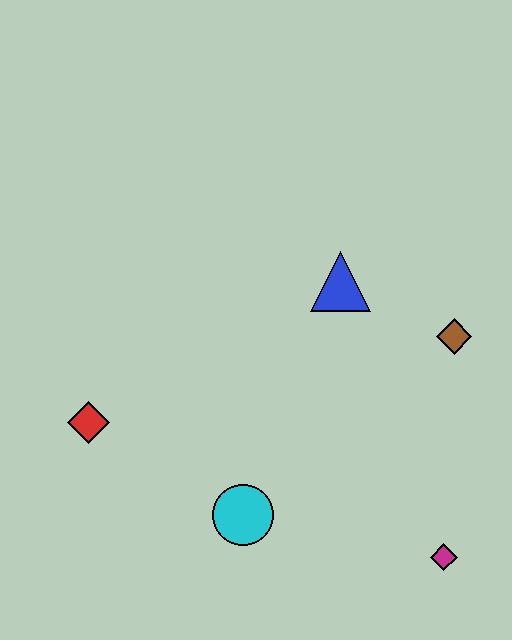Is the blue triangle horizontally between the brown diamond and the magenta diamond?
No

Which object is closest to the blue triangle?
The brown diamond is closest to the blue triangle.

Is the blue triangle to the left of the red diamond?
No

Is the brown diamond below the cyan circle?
No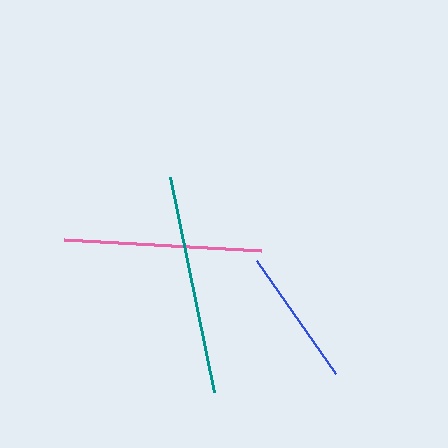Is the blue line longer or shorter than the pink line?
The pink line is longer than the blue line.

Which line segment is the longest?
The teal line is the longest at approximately 219 pixels.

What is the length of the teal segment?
The teal segment is approximately 219 pixels long.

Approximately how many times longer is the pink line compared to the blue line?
The pink line is approximately 1.4 times the length of the blue line.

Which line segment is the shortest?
The blue line is the shortest at approximately 138 pixels.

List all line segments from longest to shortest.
From longest to shortest: teal, pink, blue.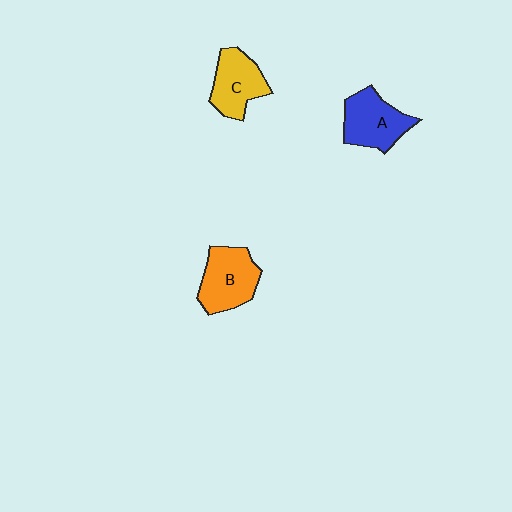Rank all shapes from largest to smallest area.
From largest to smallest: B (orange), A (blue), C (yellow).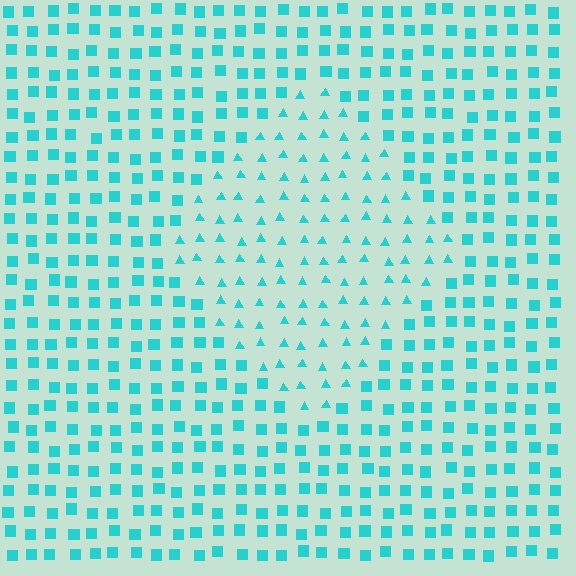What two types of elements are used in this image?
The image uses triangles inside the diamond region and squares outside it.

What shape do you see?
I see a diamond.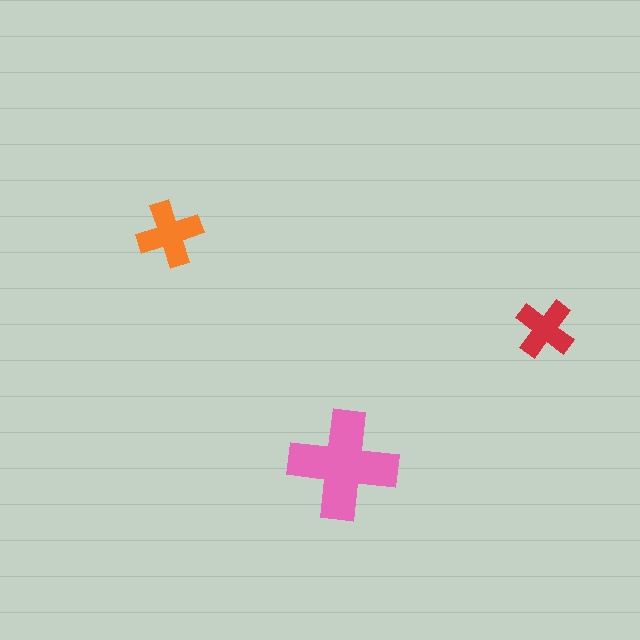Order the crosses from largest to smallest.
the pink one, the orange one, the red one.